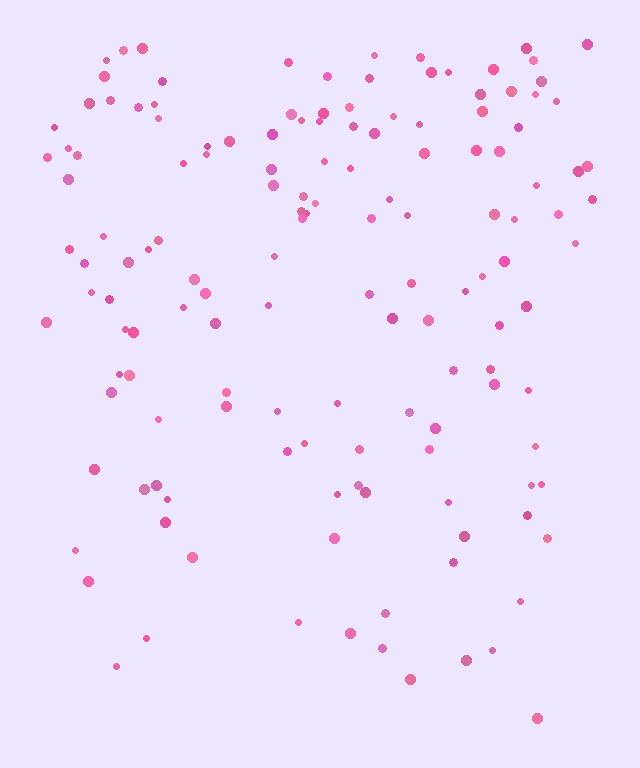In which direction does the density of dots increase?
From bottom to top, with the top side densest.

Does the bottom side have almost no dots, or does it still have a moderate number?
Still a moderate number, just noticeably fewer than the top.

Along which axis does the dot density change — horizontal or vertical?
Vertical.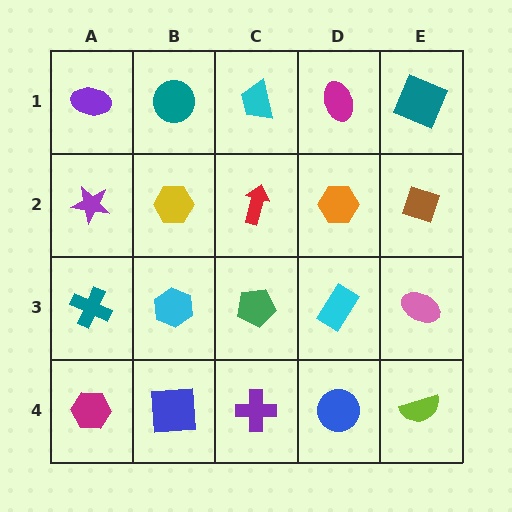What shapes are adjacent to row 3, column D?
An orange hexagon (row 2, column D), a blue circle (row 4, column D), a green pentagon (row 3, column C), a pink ellipse (row 3, column E).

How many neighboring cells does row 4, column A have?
2.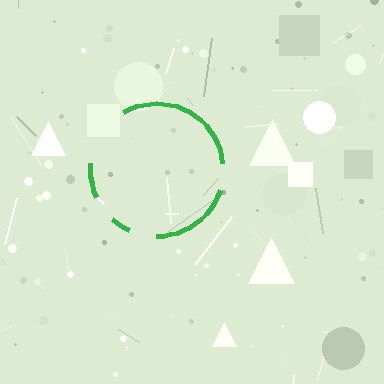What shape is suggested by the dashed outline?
The dashed outline suggests a circle.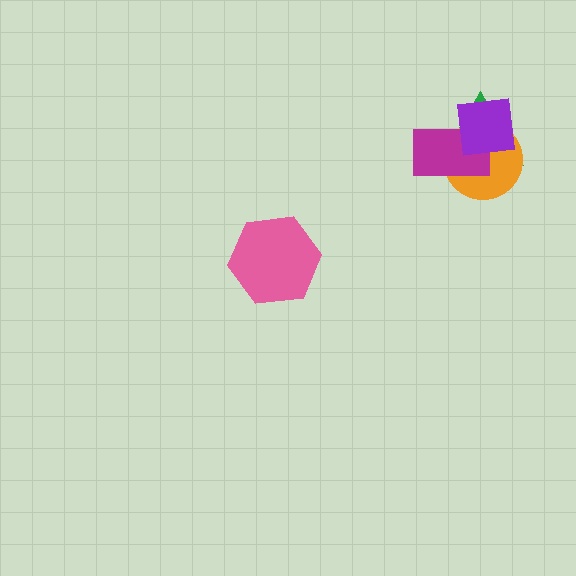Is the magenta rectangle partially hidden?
Yes, it is partially covered by another shape.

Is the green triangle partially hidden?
Yes, it is partially covered by another shape.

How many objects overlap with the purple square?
3 objects overlap with the purple square.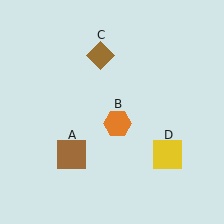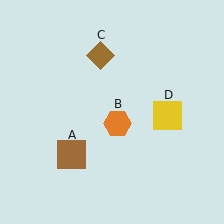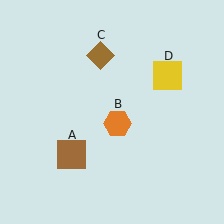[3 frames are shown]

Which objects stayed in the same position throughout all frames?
Brown square (object A) and orange hexagon (object B) and brown diamond (object C) remained stationary.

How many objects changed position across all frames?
1 object changed position: yellow square (object D).